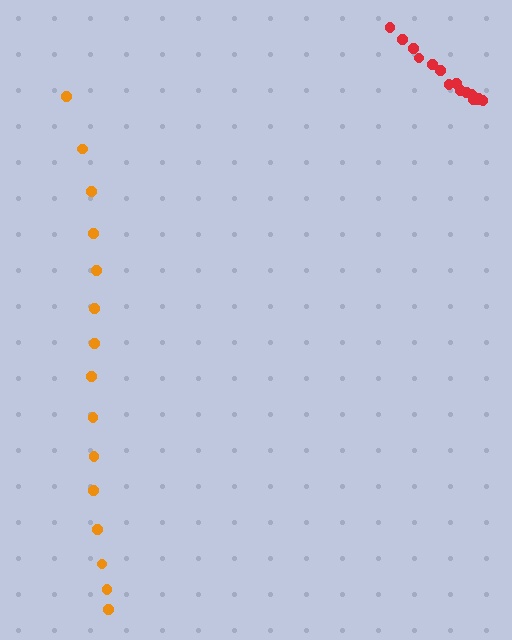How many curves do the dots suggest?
There are 2 distinct paths.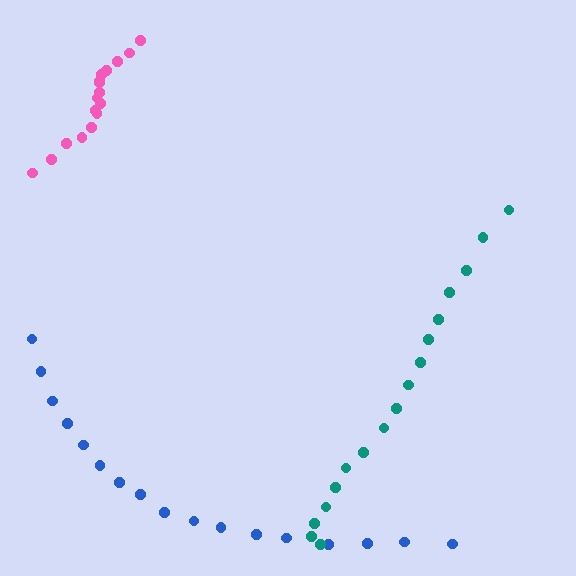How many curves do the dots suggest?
There are 3 distinct paths.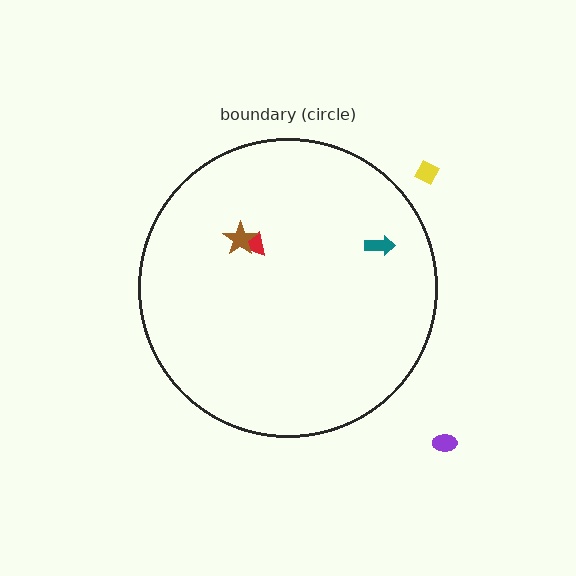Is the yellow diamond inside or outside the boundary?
Outside.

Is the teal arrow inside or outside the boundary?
Inside.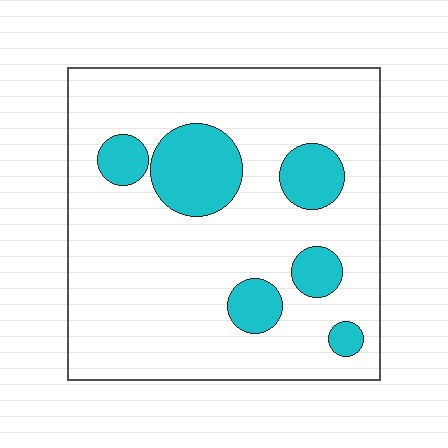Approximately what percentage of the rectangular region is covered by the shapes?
Approximately 20%.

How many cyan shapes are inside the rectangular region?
6.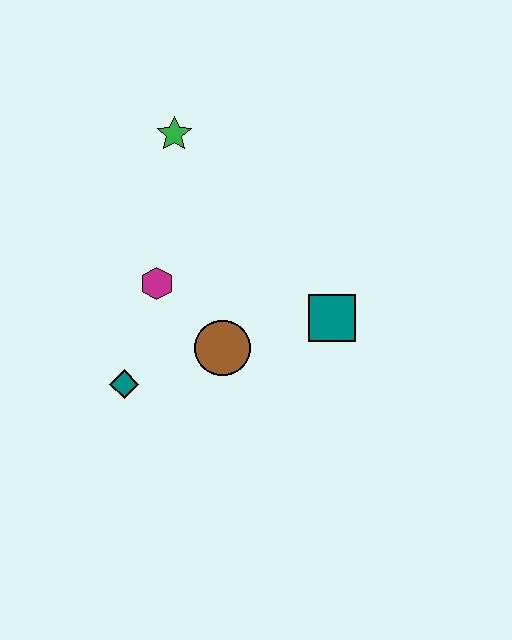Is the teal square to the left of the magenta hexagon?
No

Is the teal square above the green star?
No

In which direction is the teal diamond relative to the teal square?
The teal diamond is to the left of the teal square.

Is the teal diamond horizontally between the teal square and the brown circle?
No